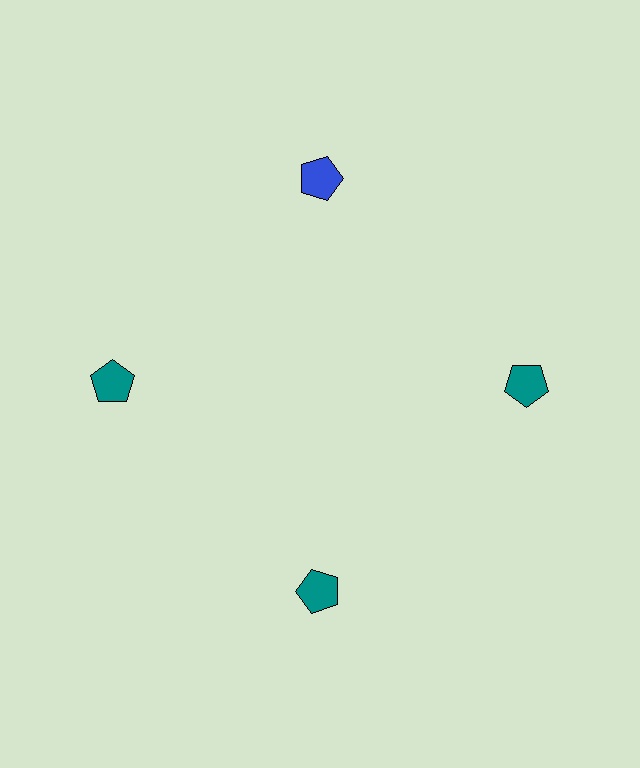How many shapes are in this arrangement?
There are 4 shapes arranged in a ring pattern.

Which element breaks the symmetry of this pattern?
The blue pentagon at roughly the 12 o'clock position breaks the symmetry. All other shapes are teal pentagons.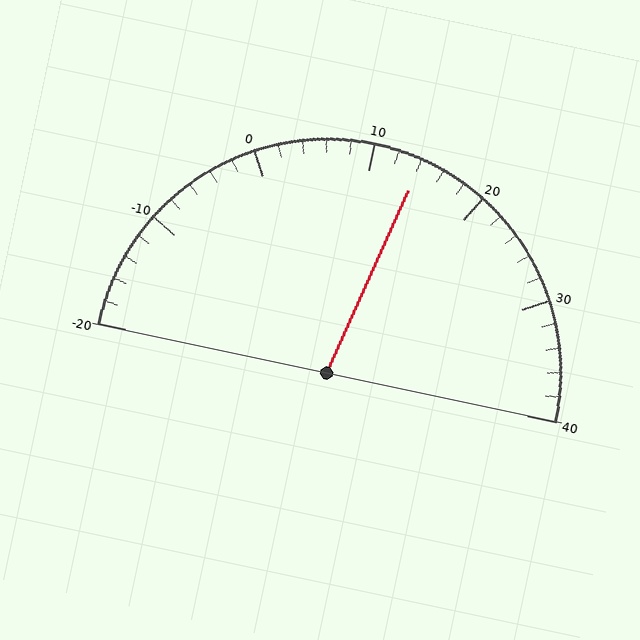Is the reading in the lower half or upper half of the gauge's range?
The reading is in the upper half of the range (-20 to 40).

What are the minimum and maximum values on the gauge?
The gauge ranges from -20 to 40.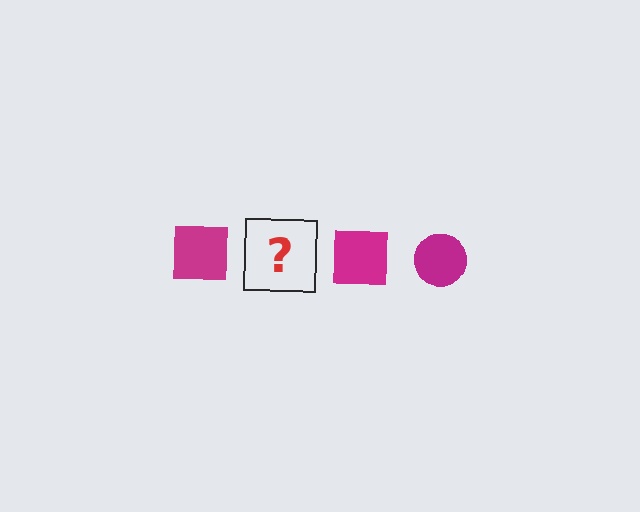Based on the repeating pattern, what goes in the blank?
The blank should be a magenta circle.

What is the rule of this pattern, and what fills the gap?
The rule is that the pattern cycles through square, circle shapes in magenta. The gap should be filled with a magenta circle.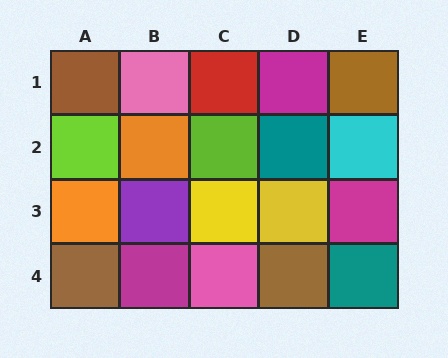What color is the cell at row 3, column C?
Yellow.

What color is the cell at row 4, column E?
Teal.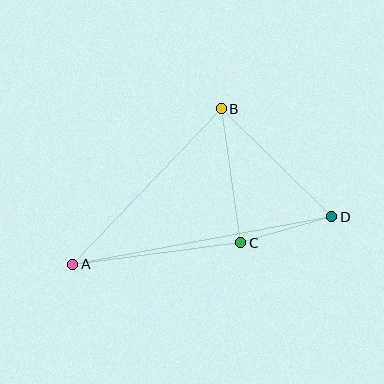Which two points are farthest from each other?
Points A and D are farthest from each other.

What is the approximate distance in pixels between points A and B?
The distance between A and B is approximately 215 pixels.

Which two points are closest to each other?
Points C and D are closest to each other.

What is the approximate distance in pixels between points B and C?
The distance between B and C is approximately 135 pixels.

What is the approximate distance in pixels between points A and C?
The distance between A and C is approximately 169 pixels.